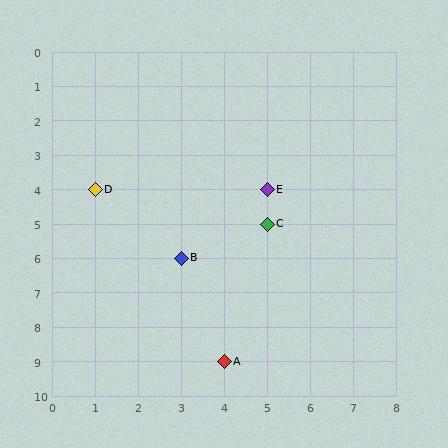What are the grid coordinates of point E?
Point E is at grid coordinates (5, 4).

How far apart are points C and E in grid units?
Points C and E are 1 row apart.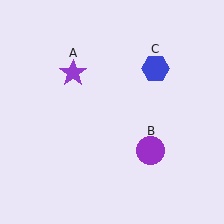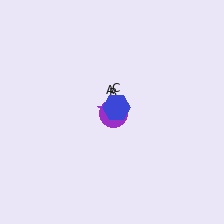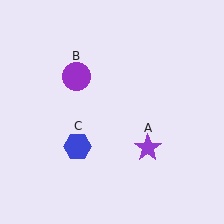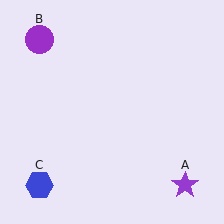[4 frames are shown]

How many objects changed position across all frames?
3 objects changed position: purple star (object A), purple circle (object B), blue hexagon (object C).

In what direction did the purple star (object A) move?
The purple star (object A) moved down and to the right.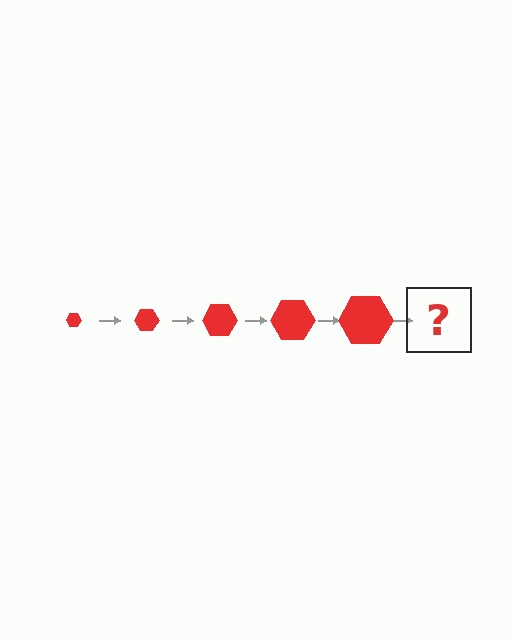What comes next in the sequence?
The next element should be a red hexagon, larger than the previous one.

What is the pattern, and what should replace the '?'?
The pattern is that the hexagon gets progressively larger each step. The '?' should be a red hexagon, larger than the previous one.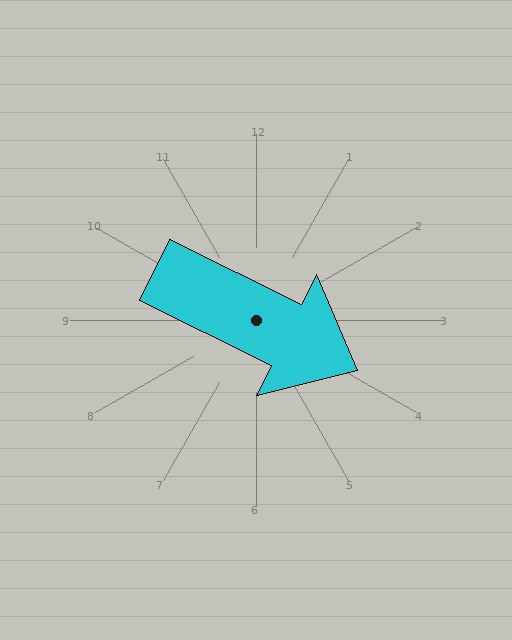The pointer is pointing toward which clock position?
Roughly 4 o'clock.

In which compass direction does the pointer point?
Southeast.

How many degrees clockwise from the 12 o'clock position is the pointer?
Approximately 116 degrees.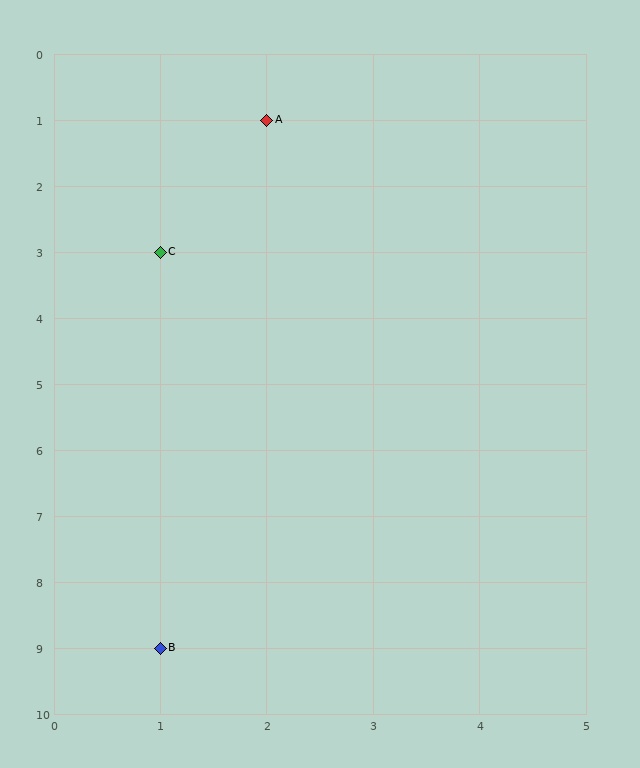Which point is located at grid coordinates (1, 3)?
Point C is at (1, 3).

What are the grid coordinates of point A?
Point A is at grid coordinates (2, 1).